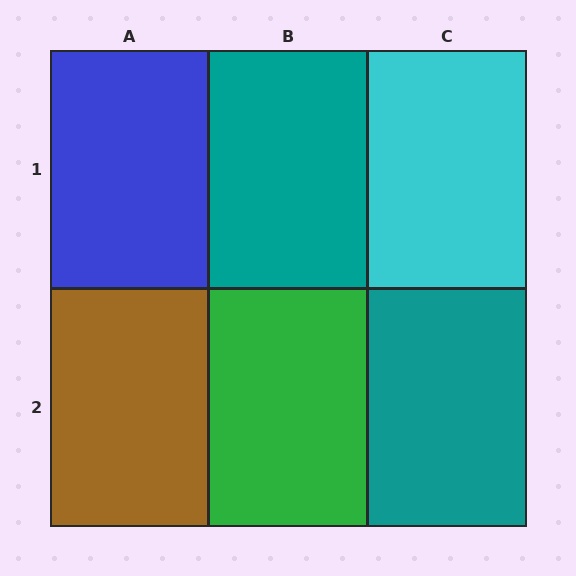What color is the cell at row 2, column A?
Brown.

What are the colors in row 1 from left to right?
Blue, teal, cyan.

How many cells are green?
1 cell is green.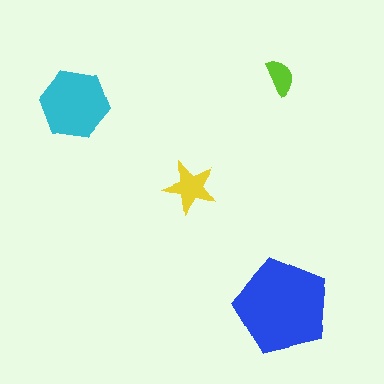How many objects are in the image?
There are 4 objects in the image.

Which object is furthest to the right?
The lime semicircle is rightmost.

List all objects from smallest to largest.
The lime semicircle, the yellow star, the cyan hexagon, the blue pentagon.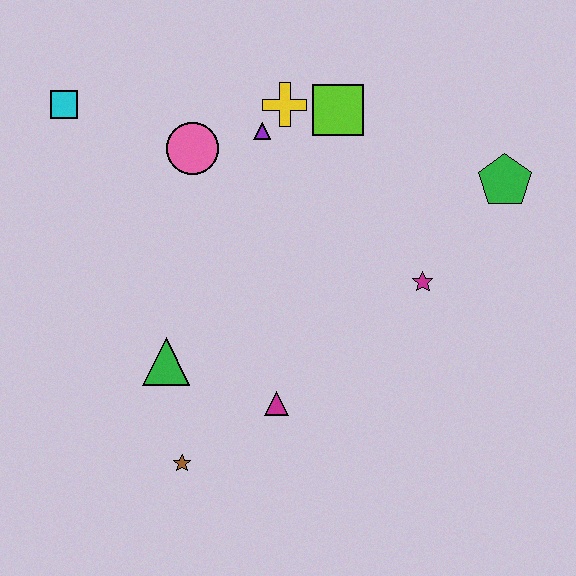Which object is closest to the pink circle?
The purple triangle is closest to the pink circle.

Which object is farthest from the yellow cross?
The brown star is farthest from the yellow cross.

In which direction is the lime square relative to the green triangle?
The lime square is above the green triangle.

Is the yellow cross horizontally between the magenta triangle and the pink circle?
No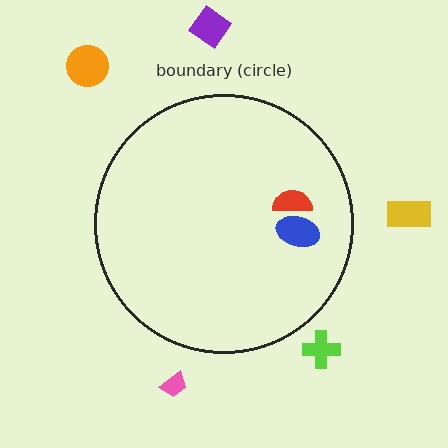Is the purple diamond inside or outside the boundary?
Outside.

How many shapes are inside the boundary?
2 inside, 5 outside.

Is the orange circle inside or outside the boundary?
Outside.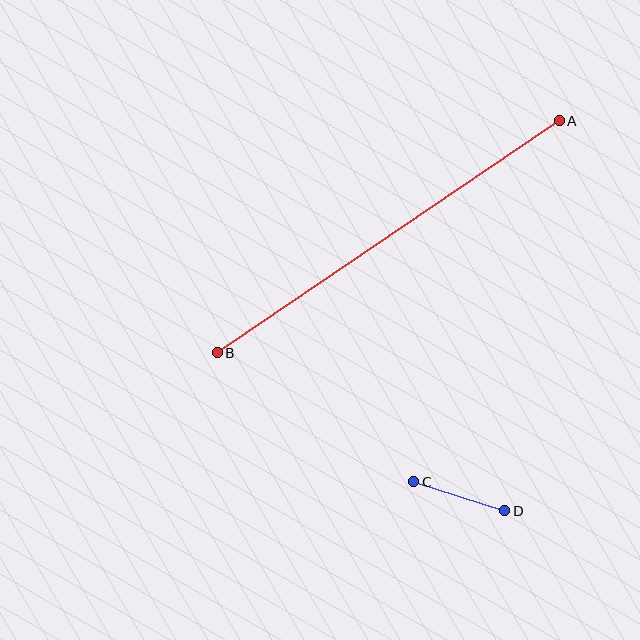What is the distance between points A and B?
The distance is approximately 413 pixels.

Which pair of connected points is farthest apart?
Points A and B are farthest apart.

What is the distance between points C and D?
The distance is approximately 95 pixels.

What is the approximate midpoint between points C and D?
The midpoint is at approximately (459, 496) pixels.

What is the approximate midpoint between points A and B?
The midpoint is at approximately (388, 237) pixels.